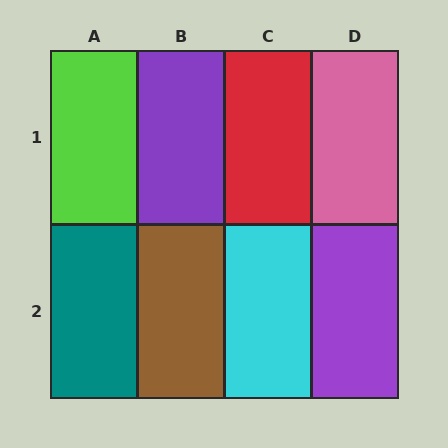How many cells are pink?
1 cell is pink.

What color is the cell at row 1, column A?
Lime.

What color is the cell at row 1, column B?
Purple.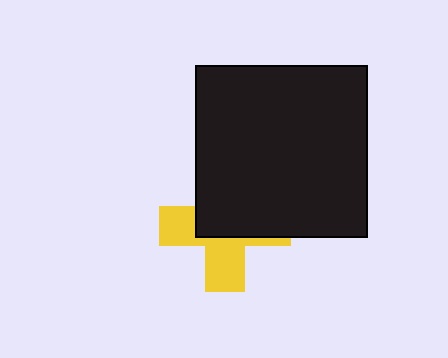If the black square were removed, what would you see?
You would see the complete yellow cross.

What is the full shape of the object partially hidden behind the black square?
The partially hidden object is a yellow cross.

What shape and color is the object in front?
The object in front is a black square.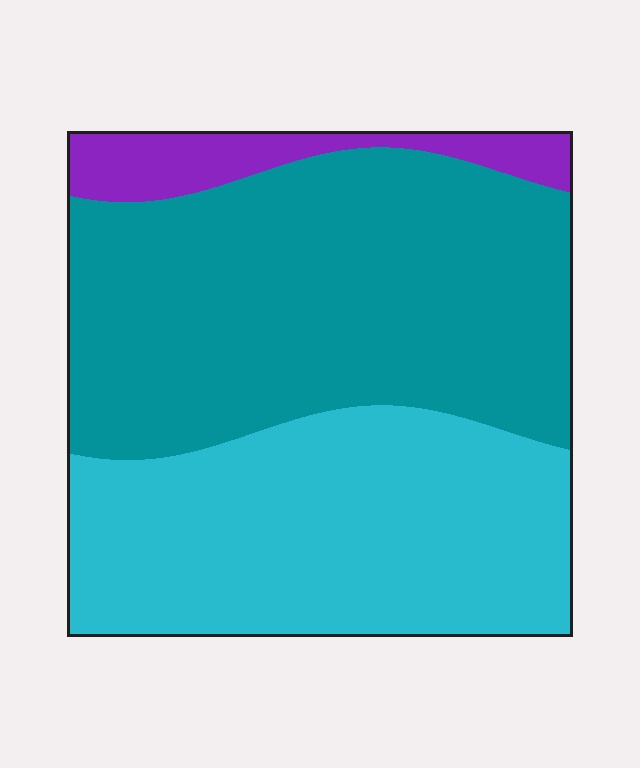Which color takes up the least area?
Purple, at roughly 10%.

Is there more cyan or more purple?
Cyan.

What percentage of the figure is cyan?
Cyan takes up between a quarter and a half of the figure.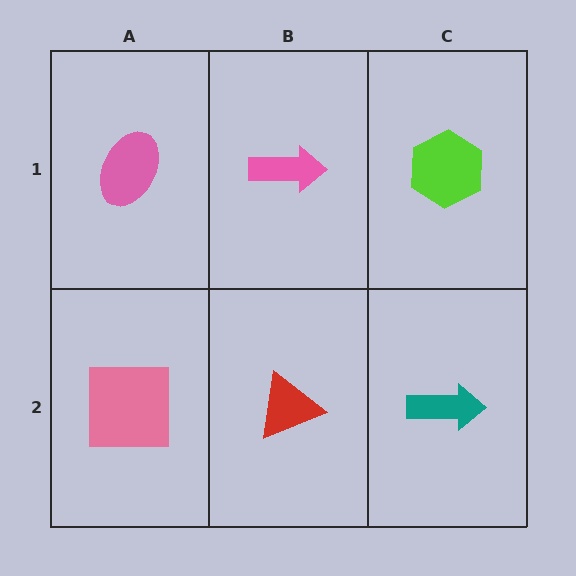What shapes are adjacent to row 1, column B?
A red triangle (row 2, column B), a pink ellipse (row 1, column A), a lime hexagon (row 1, column C).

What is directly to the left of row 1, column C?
A pink arrow.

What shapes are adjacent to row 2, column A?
A pink ellipse (row 1, column A), a red triangle (row 2, column B).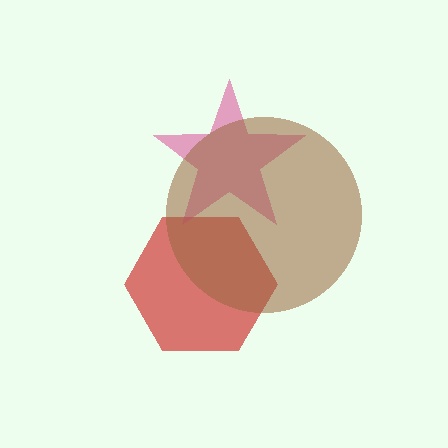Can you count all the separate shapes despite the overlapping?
Yes, there are 3 separate shapes.